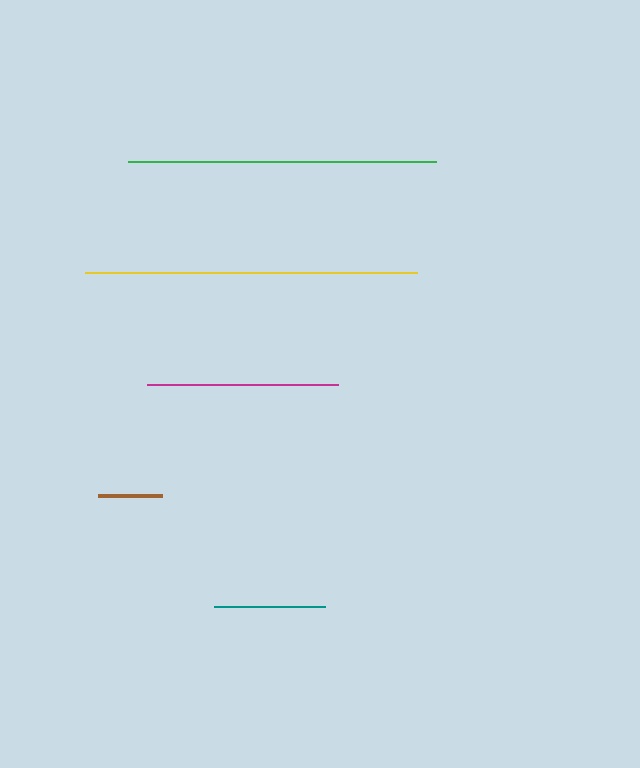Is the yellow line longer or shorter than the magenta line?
The yellow line is longer than the magenta line.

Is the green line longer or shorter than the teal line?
The green line is longer than the teal line.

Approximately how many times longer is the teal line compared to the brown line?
The teal line is approximately 1.7 times the length of the brown line.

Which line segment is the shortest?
The brown line is the shortest at approximately 64 pixels.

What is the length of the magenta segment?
The magenta segment is approximately 190 pixels long.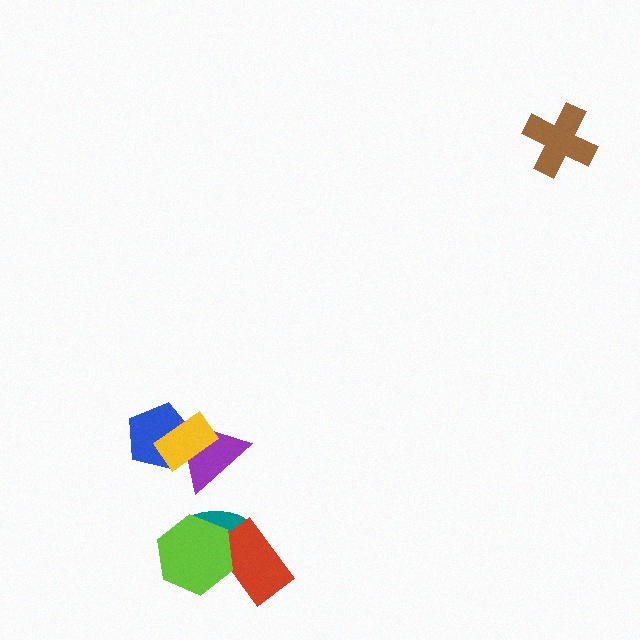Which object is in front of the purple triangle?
The yellow rectangle is in front of the purple triangle.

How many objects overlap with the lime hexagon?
2 objects overlap with the lime hexagon.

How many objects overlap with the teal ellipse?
2 objects overlap with the teal ellipse.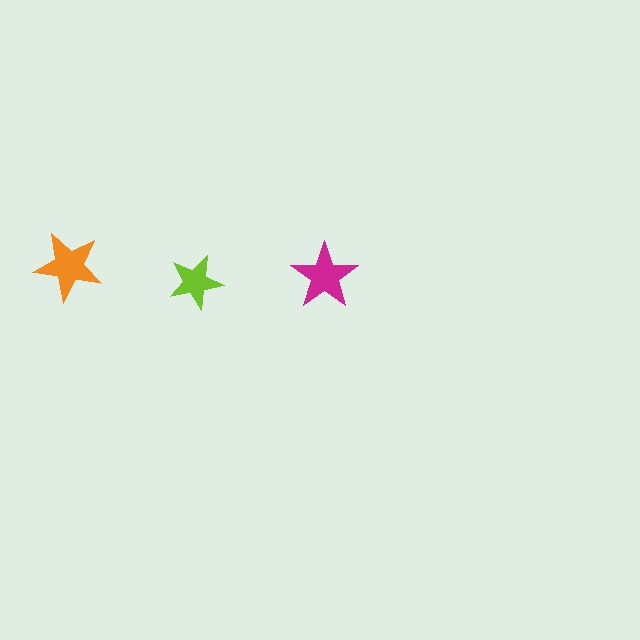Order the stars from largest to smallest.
the orange one, the magenta one, the lime one.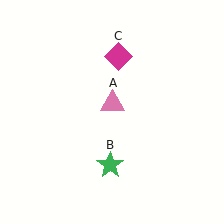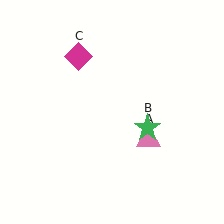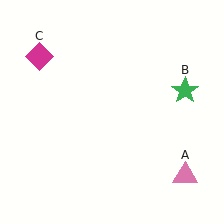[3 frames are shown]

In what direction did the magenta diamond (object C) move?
The magenta diamond (object C) moved left.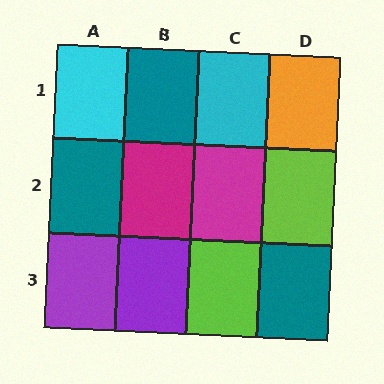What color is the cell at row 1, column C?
Cyan.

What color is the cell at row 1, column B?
Teal.